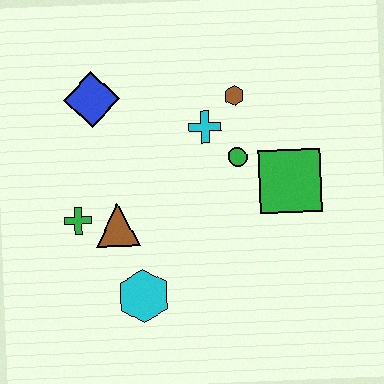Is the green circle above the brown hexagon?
No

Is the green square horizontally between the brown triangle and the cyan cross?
No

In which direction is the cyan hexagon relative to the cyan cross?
The cyan hexagon is below the cyan cross.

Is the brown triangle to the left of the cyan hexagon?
Yes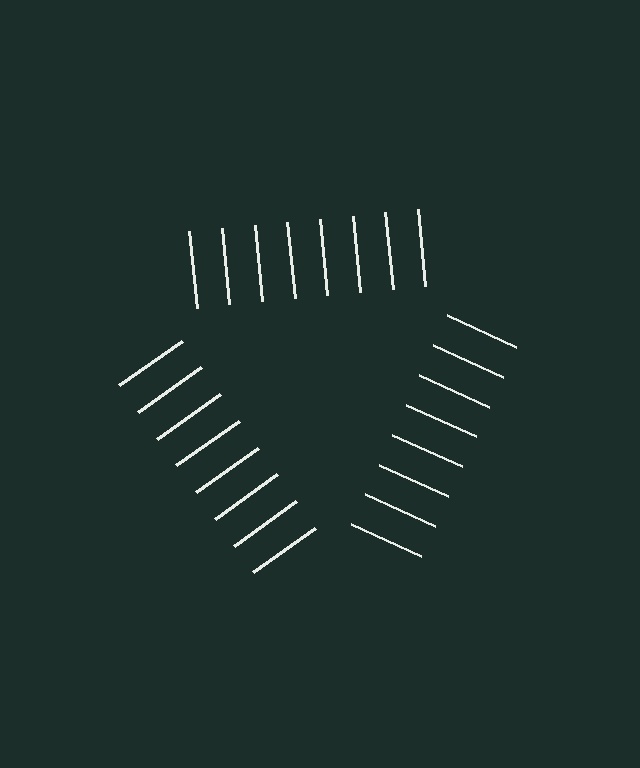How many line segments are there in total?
24 — 8 along each of the 3 edges.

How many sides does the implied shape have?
3 sides — the line-ends trace a triangle.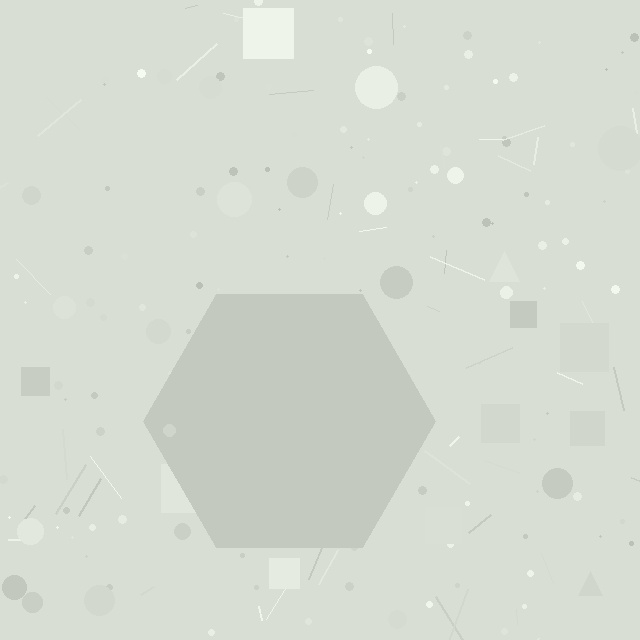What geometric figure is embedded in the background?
A hexagon is embedded in the background.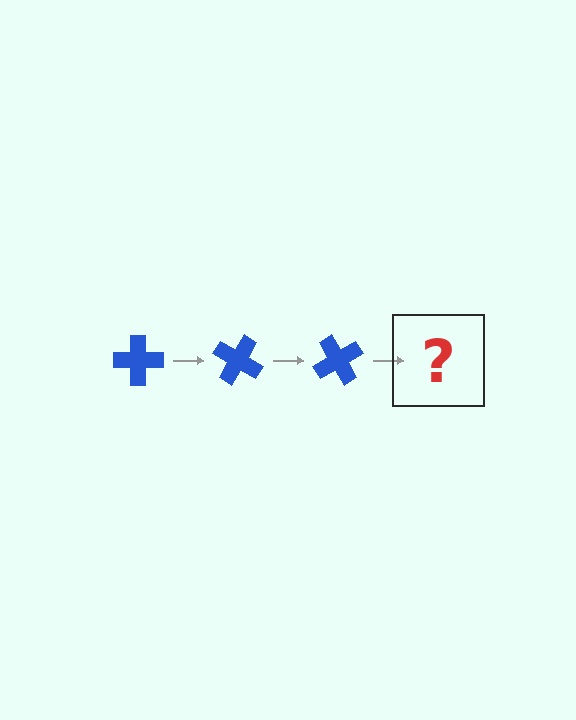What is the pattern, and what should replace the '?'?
The pattern is that the cross rotates 30 degrees each step. The '?' should be a blue cross rotated 90 degrees.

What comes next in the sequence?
The next element should be a blue cross rotated 90 degrees.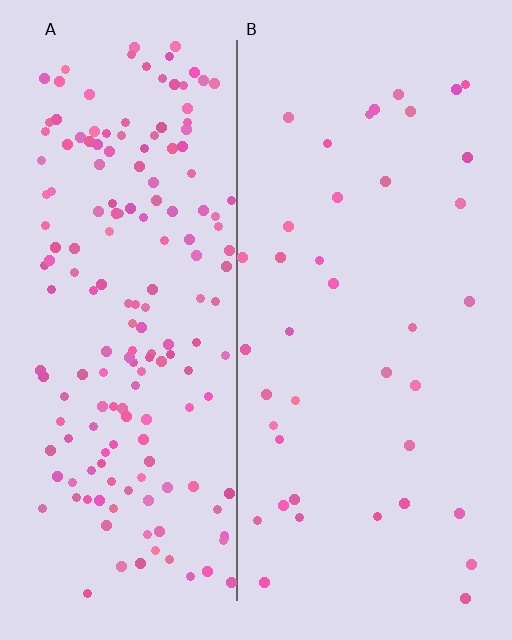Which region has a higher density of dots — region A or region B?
A (the left).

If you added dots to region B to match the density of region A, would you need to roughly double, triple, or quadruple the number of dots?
Approximately quadruple.